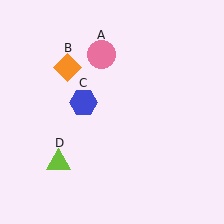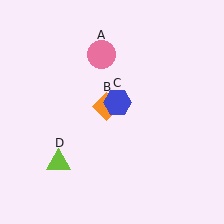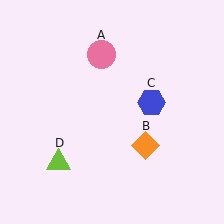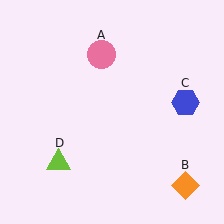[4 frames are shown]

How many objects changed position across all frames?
2 objects changed position: orange diamond (object B), blue hexagon (object C).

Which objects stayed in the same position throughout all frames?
Pink circle (object A) and lime triangle (object D) remained stationary.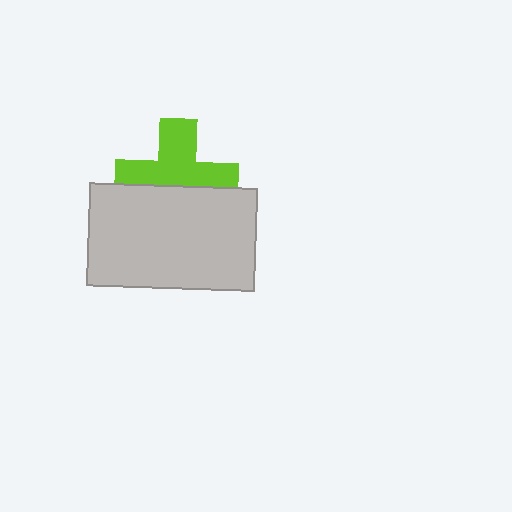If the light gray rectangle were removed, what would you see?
You would see the complete lime cross.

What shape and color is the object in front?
The object in front is a light gray rectangle.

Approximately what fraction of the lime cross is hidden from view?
Roughly 43% of the lime cross is hidden behind the light gray rectangle.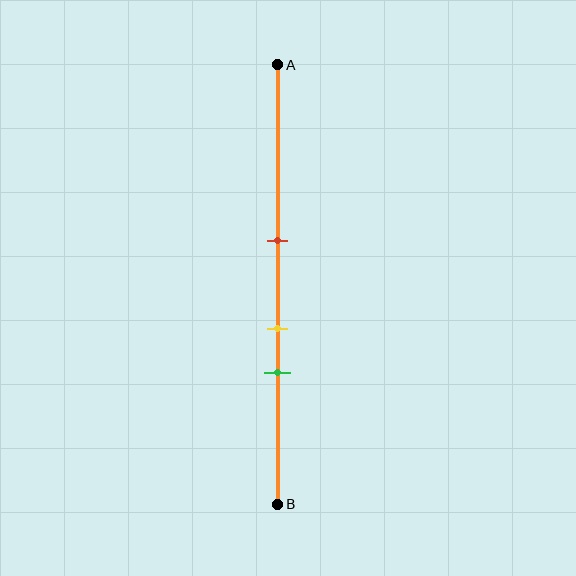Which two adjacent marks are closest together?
The yellow and green marks are the closest adjacent pair.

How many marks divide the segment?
There are 3 marks dividing the segment.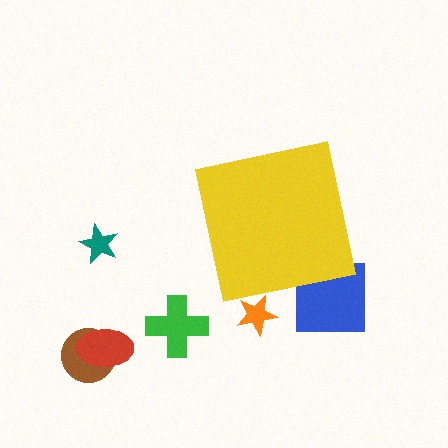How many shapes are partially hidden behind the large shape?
2 shapes are partially hidden.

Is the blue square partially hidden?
Yes, the blue square is partially hidden behind the yellow square.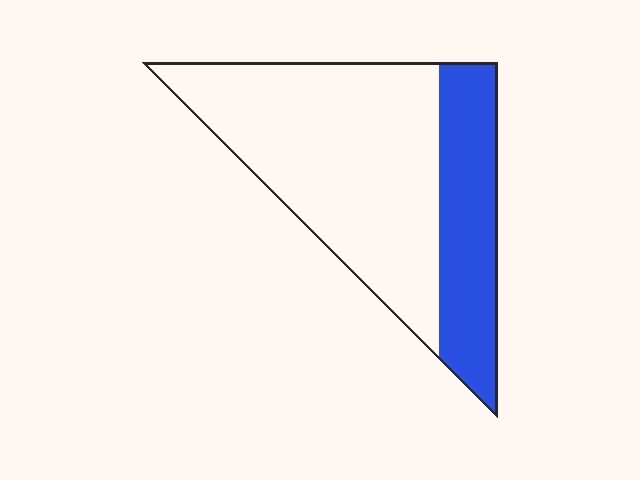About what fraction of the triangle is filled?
About one third (1/3).